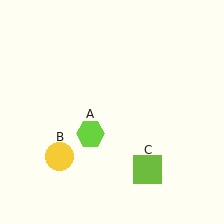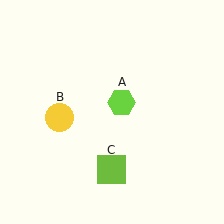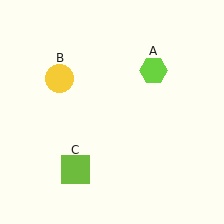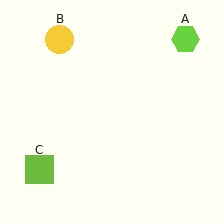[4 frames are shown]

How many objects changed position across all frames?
3 objects changed position: lime hexagon (object A), yellow circle (object B), lime square (object C).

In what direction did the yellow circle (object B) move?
The yellow circle (object B) moved up.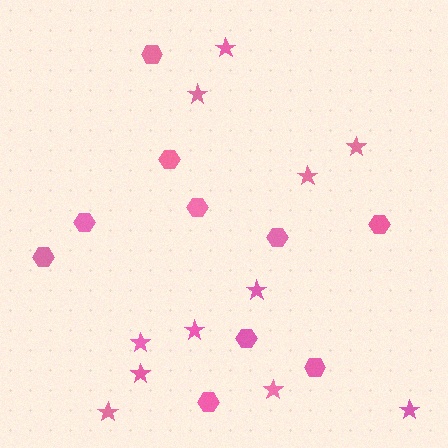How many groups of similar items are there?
There are 2 groups: one group of stars (11) and one group of hexagons (10).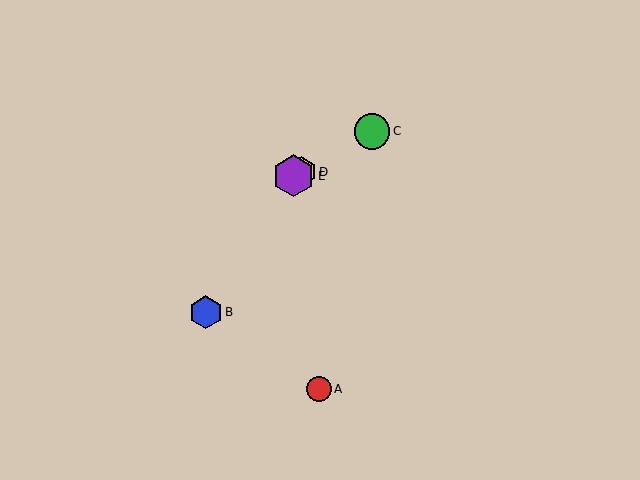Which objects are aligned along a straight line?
Objects C, D, E are aligned along a straight line.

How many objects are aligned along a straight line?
3 objects (C, D, E) are aligned along a straight line.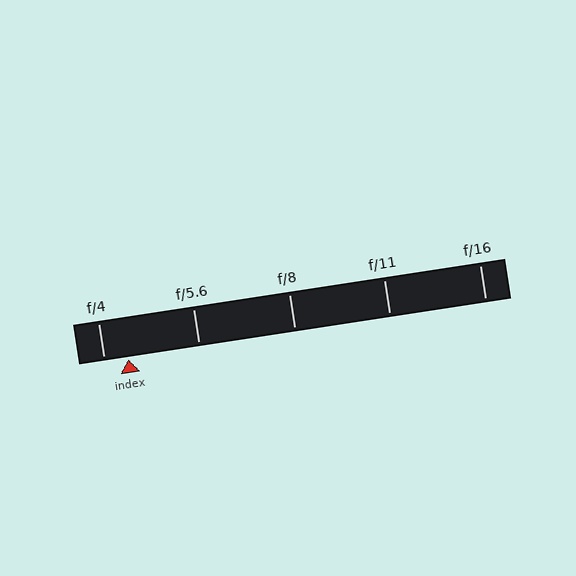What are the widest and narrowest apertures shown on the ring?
The widest aperture shown is f/4 and the narrowest is f/16.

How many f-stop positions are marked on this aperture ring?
There are 5 f-stop positions marked.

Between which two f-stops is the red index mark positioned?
The index mark is between f/4 and f/5.6.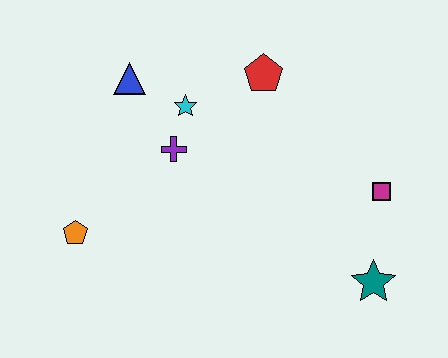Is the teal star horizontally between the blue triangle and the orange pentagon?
No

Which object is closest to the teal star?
The magenta square is closest to the teal star.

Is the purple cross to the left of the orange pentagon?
No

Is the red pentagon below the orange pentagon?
No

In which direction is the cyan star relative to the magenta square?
The cyan star is to the left of the magenta square.